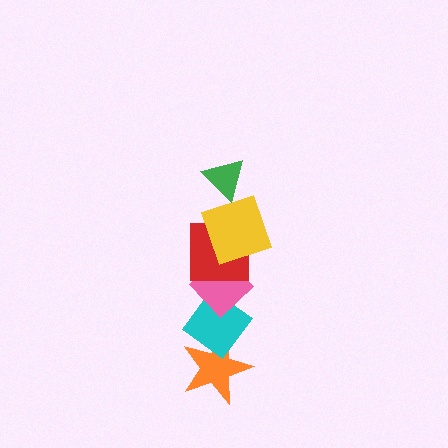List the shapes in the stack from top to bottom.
From top to bottom: the green triangle, the yellow square, the red square, the pink diamond, the cyan diamond, the orange star.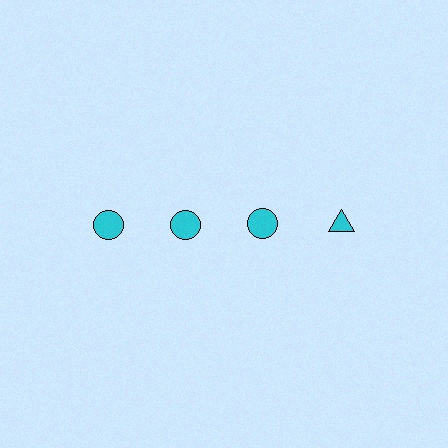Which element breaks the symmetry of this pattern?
The cyan triangle in the top row, second from right column breaks the symmetry. All other shapes are cyan circles.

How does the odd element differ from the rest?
It has a different shape: triangle instead of circle.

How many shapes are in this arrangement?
There are 4 shapes arranged in a grid pattern.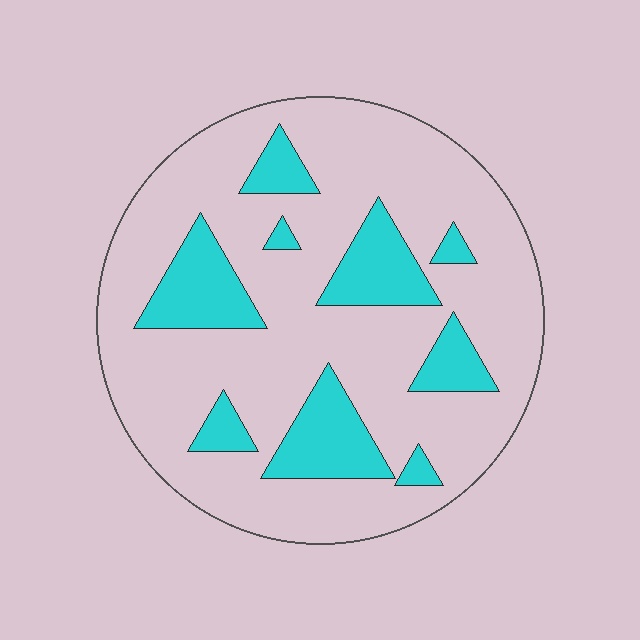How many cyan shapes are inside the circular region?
9.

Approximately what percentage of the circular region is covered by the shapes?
Approximately 20%.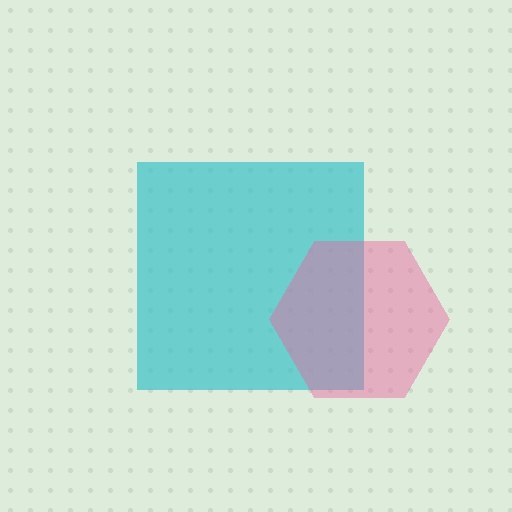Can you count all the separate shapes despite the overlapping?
Yes, there are 2 separate shapes.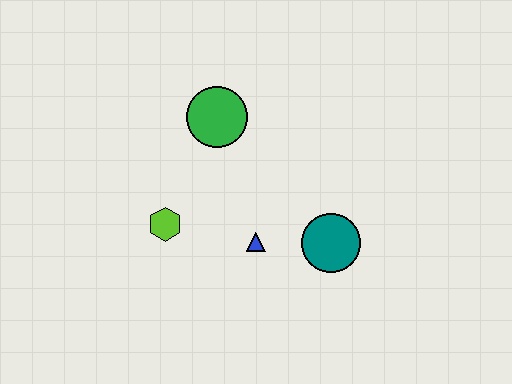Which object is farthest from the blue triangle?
The green circle is farthest from the blue triangle.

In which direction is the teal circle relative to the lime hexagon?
The teal circle is to the right of the lime hexagon.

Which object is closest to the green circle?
The lime hexagon is closest to the green circle.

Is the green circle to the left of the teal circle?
Yes